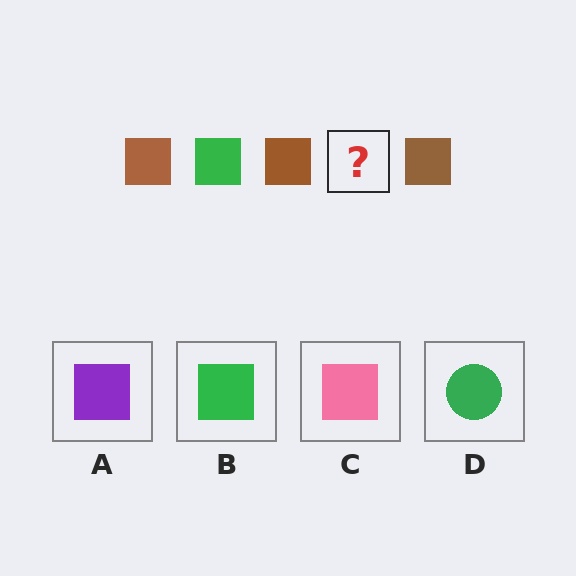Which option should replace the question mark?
Option B.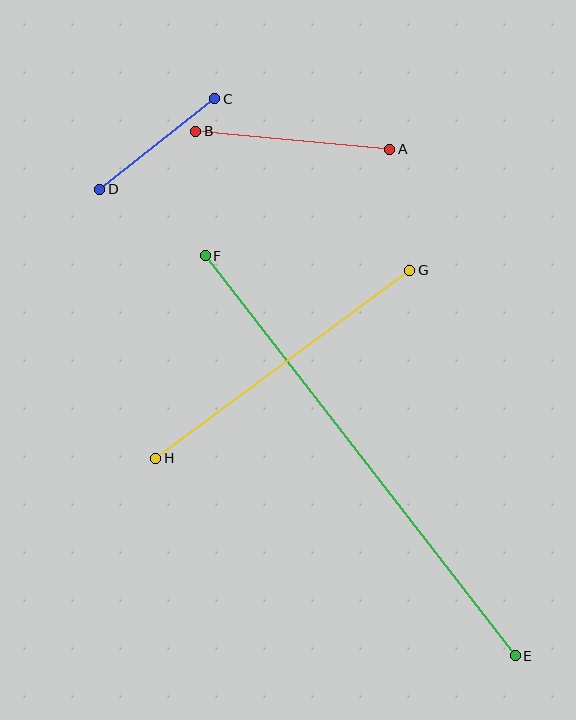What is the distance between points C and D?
The distance is approximately 147 pixels.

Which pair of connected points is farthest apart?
Points E and F are farthest apart.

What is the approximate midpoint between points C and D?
The midpoint is at approximately (157, 144) pixels.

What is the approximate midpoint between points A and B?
The midpoint is at approximately (293, 140) pixels.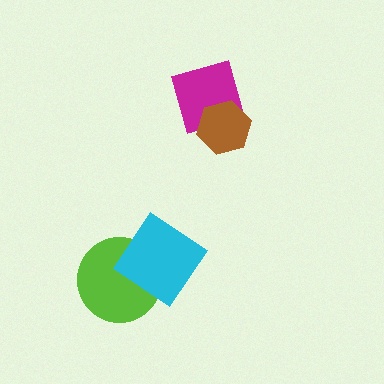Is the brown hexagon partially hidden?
No, no other shape covers it.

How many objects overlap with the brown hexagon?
1 object overlaps with the brown hexagon.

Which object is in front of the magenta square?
The brown hexagon is in front of the magenta square.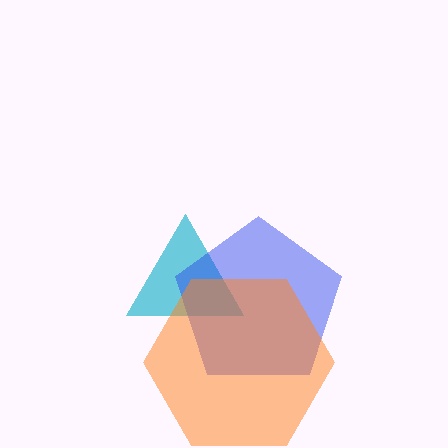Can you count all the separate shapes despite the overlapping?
Yes, there are 3 separate shapes.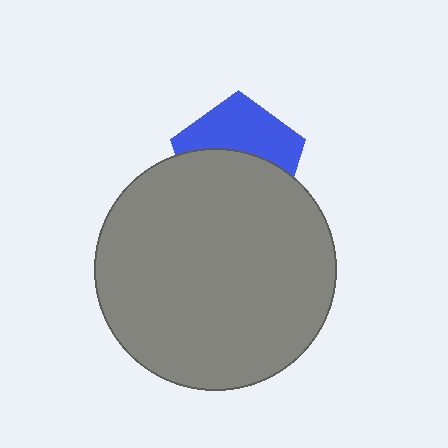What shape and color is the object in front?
The object in front is a gray circle.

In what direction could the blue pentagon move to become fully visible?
The blue pentagon could move up. That would shift it out from behind the gray circle entirely.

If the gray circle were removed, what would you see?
You would see the complete blue pentagon.